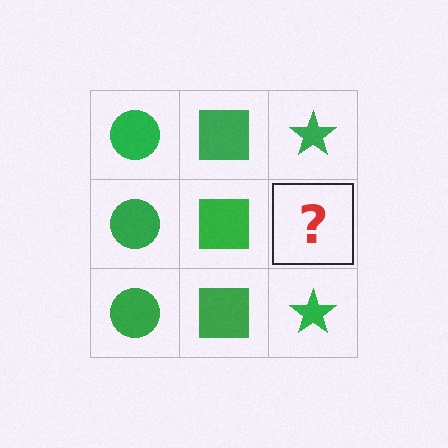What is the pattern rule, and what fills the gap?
The rule is that each column has a consistent shape. The gap should be filled with a green star.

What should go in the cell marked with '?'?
The missing cell should contain a green star.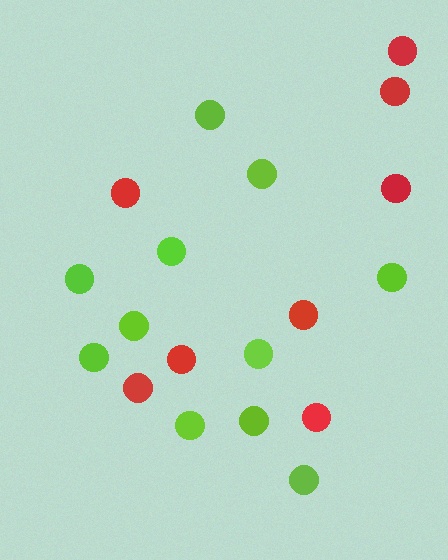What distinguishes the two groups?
There are 2 groups: one group of red circles (8) and one group of lime circles (11).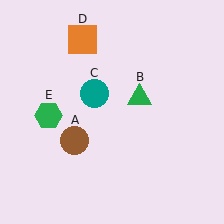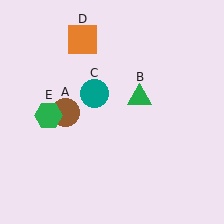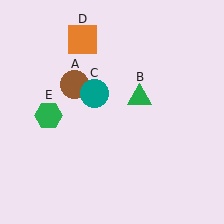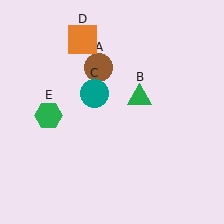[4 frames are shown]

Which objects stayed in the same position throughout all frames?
Green triangle (object B) and teal circle (object C) and orange square (object D) and green hexagon (object E) remained stationary.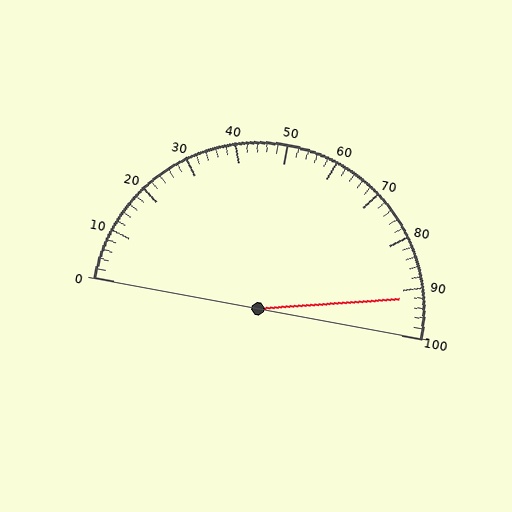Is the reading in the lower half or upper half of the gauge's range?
The reading is in the upper half of the range (0 to 100).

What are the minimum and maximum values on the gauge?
The gauge ranges from 0 to 100.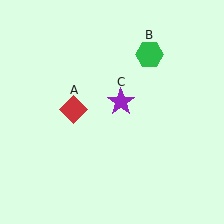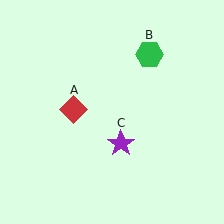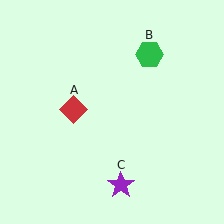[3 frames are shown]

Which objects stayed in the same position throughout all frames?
Red diamond (object A) and green hexagon (object B) remained stationary.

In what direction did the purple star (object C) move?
The purple star (object C) moved down.